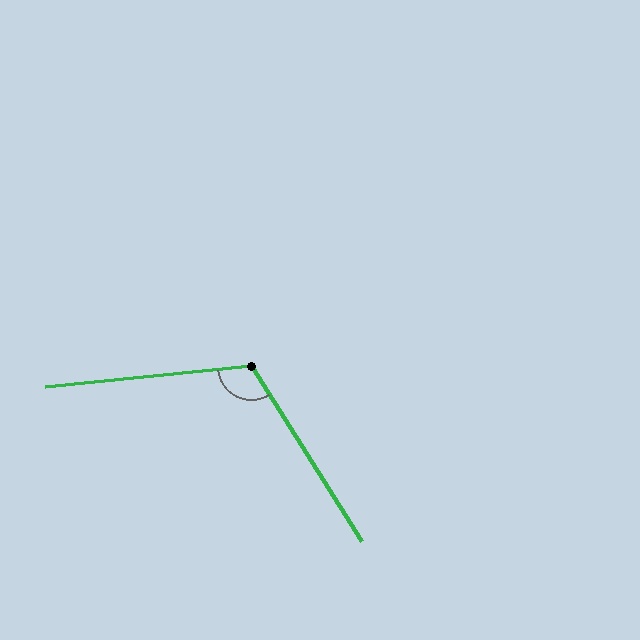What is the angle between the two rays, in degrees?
Approximately 116 degrees.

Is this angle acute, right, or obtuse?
It is obtuse.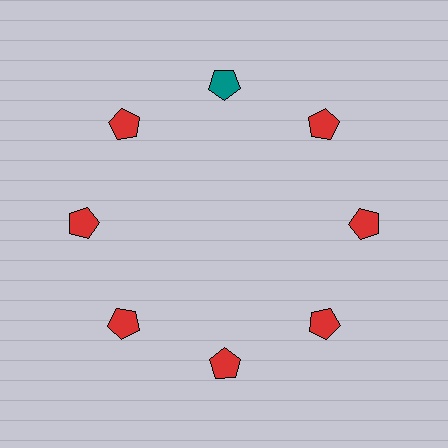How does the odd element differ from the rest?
It has a different color: teal instead of red.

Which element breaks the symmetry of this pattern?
The teal pentagon at roughly the 12 o'clock position breaks the symmetry. All other shapes are red pentagons.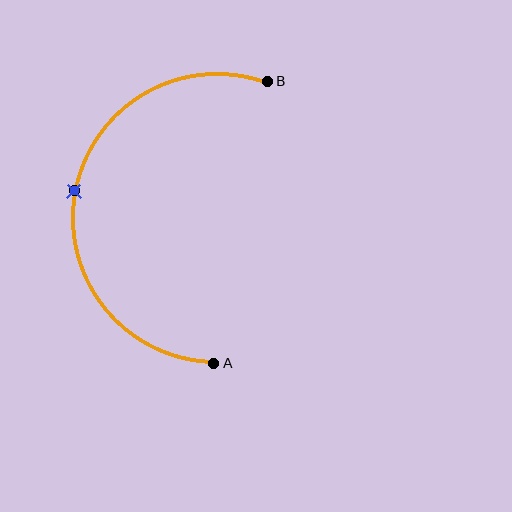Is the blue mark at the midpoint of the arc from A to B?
Yes. The blue mark lies on the arc at equal arc-length from both A and B — it is the arc midpoint.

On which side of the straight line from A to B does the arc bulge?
The arc bulges to the left of the straight line connecting A and B.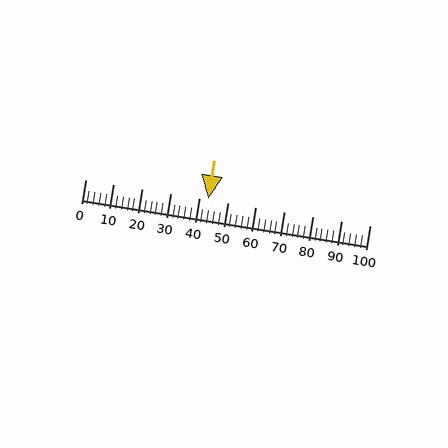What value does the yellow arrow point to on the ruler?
The yellow arrow points to approximately 43.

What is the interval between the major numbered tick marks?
The major tick marks are spaced 10 units apart.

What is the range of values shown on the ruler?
The ruler shows values from 0 to 100.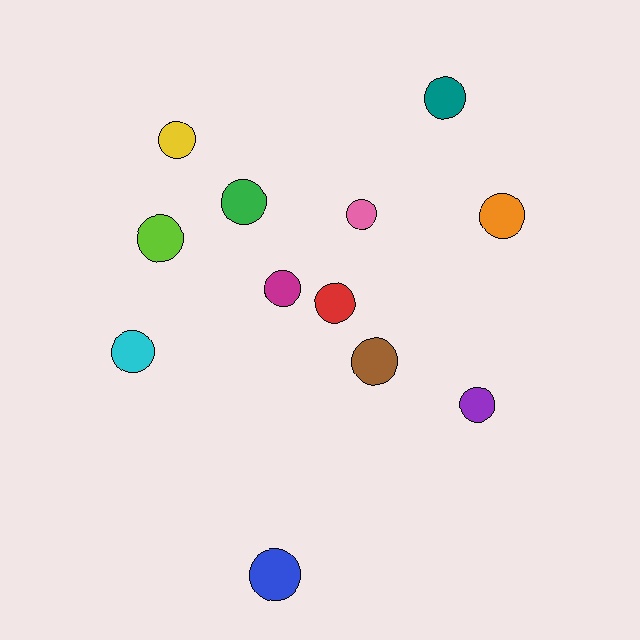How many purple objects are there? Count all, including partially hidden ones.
There is 1 purple object.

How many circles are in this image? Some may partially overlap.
There are 12 circles.